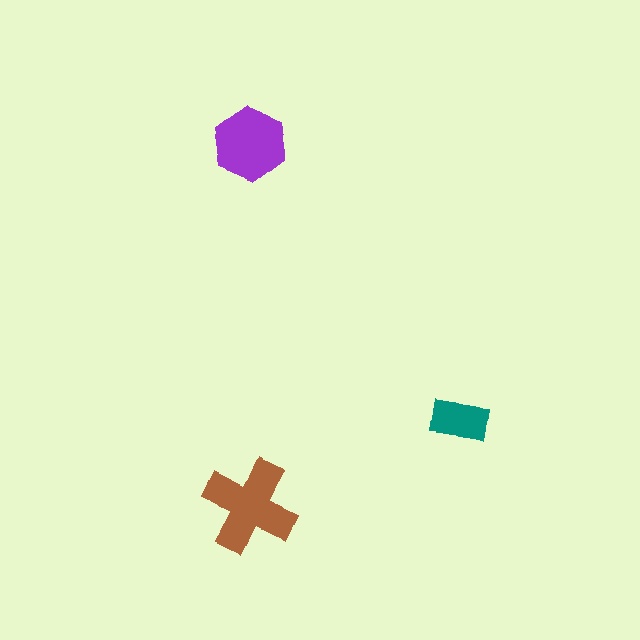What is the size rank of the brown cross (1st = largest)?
1st.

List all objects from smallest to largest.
The teal rectangle, the purple hexagon, the brown cross.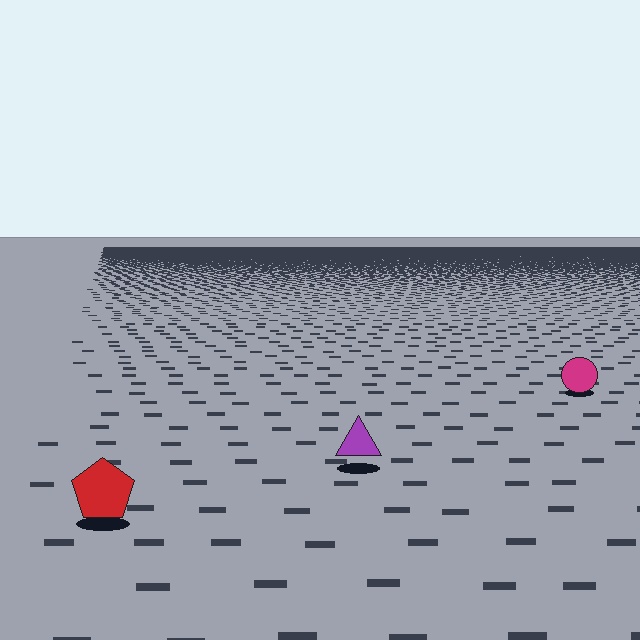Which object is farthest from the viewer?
The magenta circle is farthest from the viewer. It appears smaller and the ground texture around it is denser.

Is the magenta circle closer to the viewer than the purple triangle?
No. The purple triangle is closer — you can tell from the texture gradient: the ground texture is coarser near it.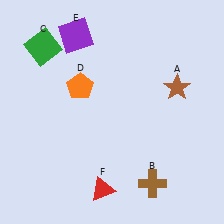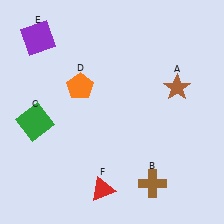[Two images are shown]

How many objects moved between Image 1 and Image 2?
2 objects moved between the two images.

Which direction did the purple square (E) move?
The purple square (E) moved left.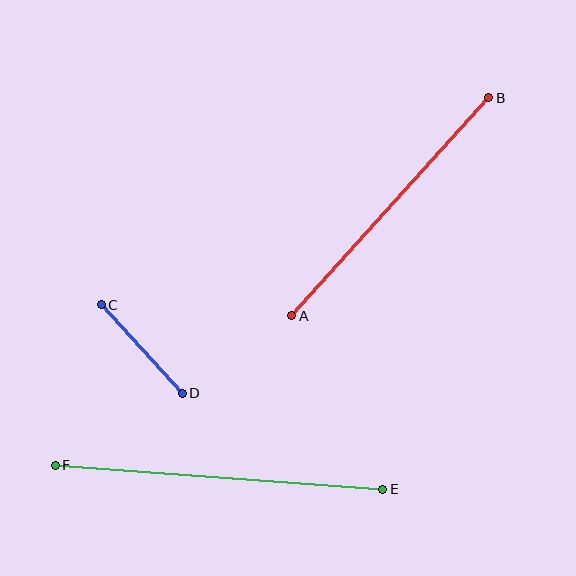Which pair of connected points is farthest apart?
Points E and F are farthest apart.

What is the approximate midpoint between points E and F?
The midpoint is at approximately (219, 477) pixels.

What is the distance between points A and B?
The distance is approximately 294 pixels.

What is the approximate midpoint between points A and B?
The midpoint is at approximately (390, 207) pixels.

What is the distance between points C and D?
The distance is approximately 120 pixels.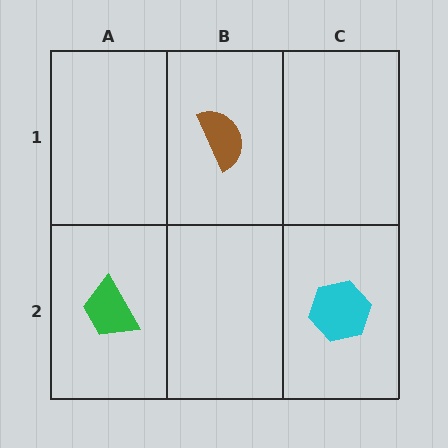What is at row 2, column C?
A cyan hexagon.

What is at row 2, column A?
A green trapezoid.